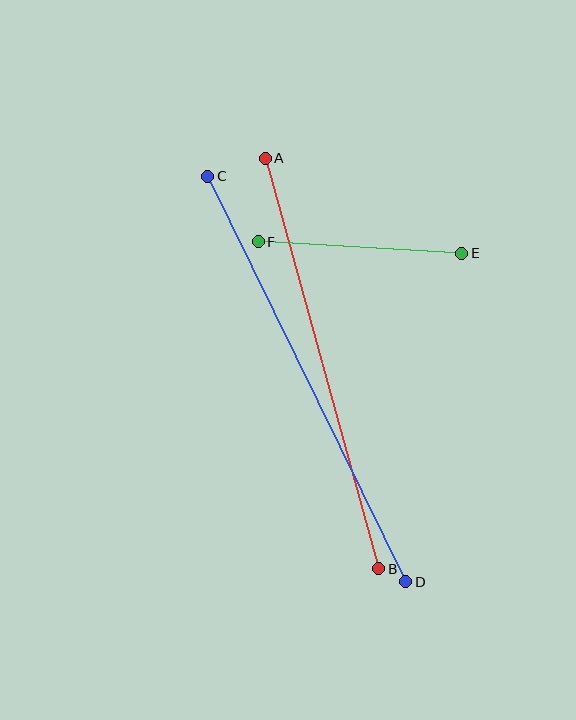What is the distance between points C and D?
The distance is approximately 451 pixels.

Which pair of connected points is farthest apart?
Points C and D are farthest apart.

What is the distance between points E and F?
The distance is approximately 204 pixels.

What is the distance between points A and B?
The distance is approximately 426 pixels.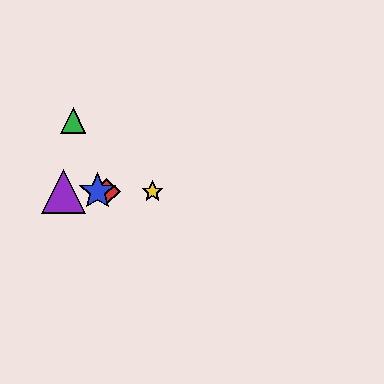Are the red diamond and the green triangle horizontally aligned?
No, the red diamond is at y≈192 and the green triangle is at y≈120.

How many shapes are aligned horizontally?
4 shapes (the red diamond, the blue star, the yellow star, the purple triangle) are aligned horizontally.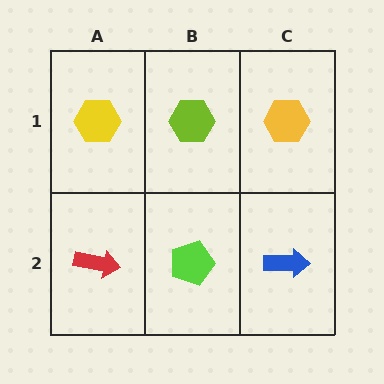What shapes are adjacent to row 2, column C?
A yellow hexagon (row 1, column C), a lime pentagon (row 2, column B).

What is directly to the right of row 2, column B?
A blue arrow.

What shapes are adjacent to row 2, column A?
A yellow hexagon (row 1, column A), a lime pentagon (row 2, column B).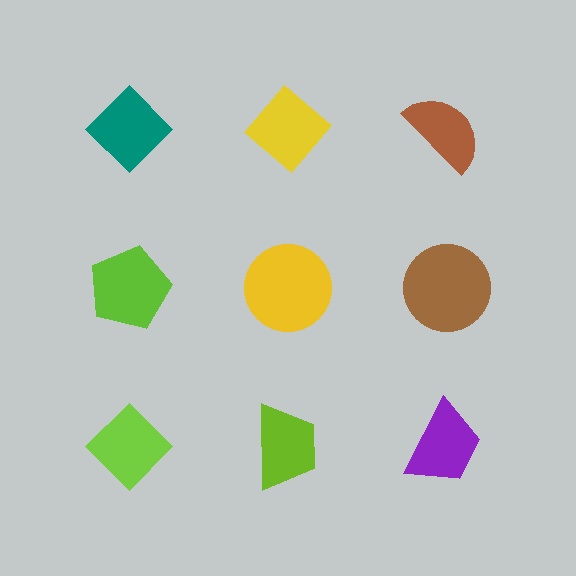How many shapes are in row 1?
3 shapes.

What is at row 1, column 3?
A brown semicircle.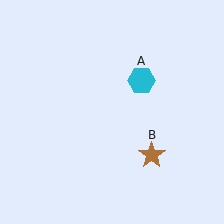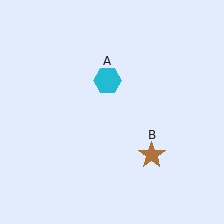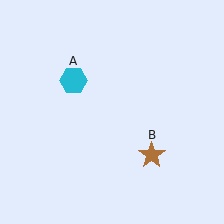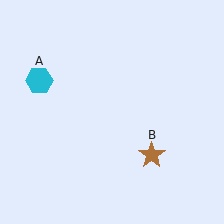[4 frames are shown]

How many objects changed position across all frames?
1 object changed position: cyan hexagon (object A).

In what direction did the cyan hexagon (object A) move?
The cyan hexagon (object A) moved left.